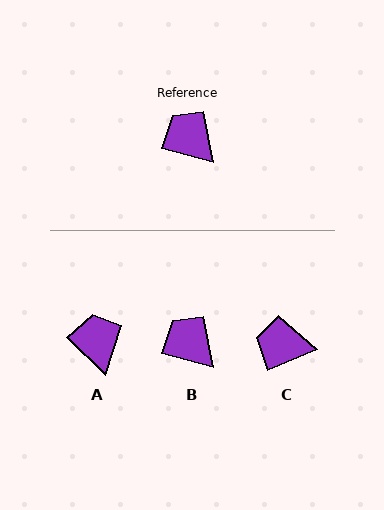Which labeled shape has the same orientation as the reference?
B.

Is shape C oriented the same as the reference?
No, it is off by about 37 degrees.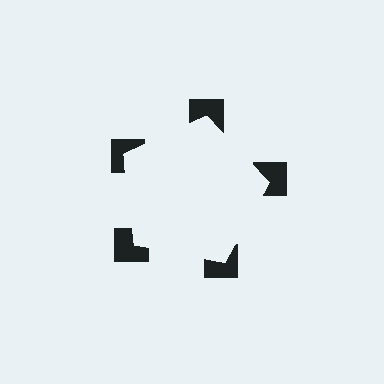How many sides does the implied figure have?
5 sides.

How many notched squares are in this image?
There are 5 — one at each vertex of the illusory pentagon.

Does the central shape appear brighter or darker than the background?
It typically appears slightly brighter than the background, even though no actual brightness change is drawn.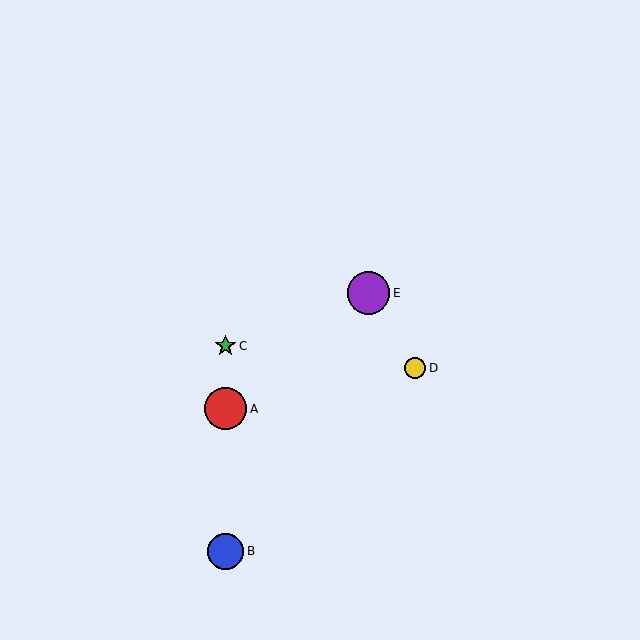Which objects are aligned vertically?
Objects A, B, C are aligned vertically.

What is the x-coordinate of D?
Object D is at x≈415.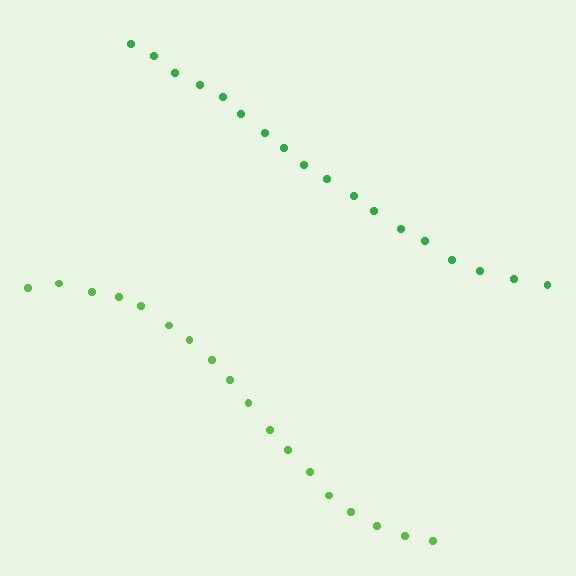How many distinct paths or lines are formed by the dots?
There are 2 distinct paths.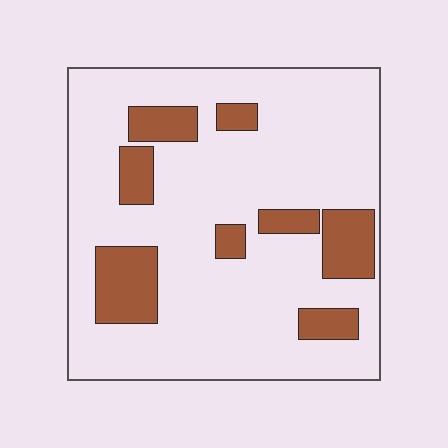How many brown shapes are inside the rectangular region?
8.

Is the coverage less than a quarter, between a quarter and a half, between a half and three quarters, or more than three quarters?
Less than a quarter.